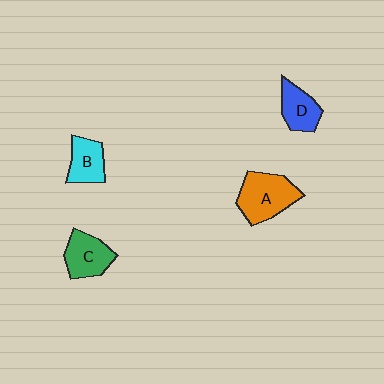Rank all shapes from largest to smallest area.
From largest to smallest: A (orange), C (green), D (blue), B (cyan).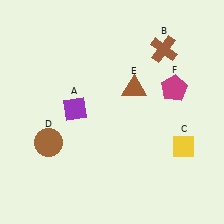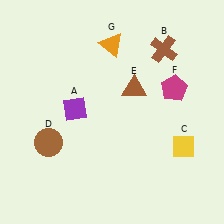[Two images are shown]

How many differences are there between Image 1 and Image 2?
There is 1 difference between the two images.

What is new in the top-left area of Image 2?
An orange triangle (G) was added in the top-left area of Image 2.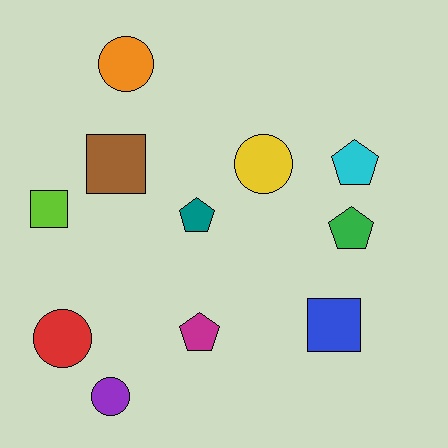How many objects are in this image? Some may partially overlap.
There are 11 objects.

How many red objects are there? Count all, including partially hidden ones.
There is 1 red object.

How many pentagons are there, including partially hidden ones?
There are 4 pentagons.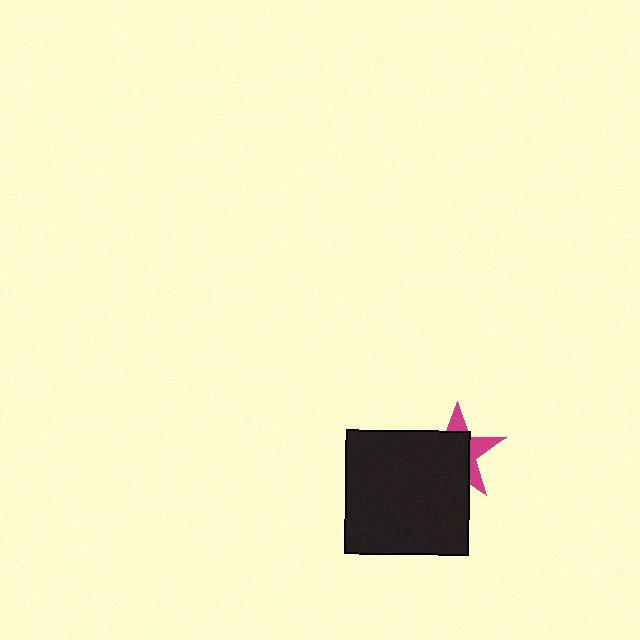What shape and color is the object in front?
The object in front is a black square.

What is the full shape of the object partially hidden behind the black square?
The partially hidden object is a magenta star.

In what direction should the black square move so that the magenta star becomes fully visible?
The black square should move toward the lower-left. That is the shortest direction to clear the overlap and leave the magenta star fully visible.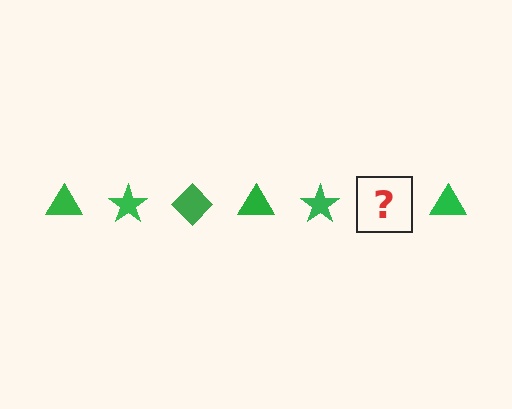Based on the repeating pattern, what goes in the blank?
The blank should be a green diamond.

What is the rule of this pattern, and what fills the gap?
The rule is that the pattern cycles through triangle, star, diamond shapes in green. The gap should be filled with a green diamond.